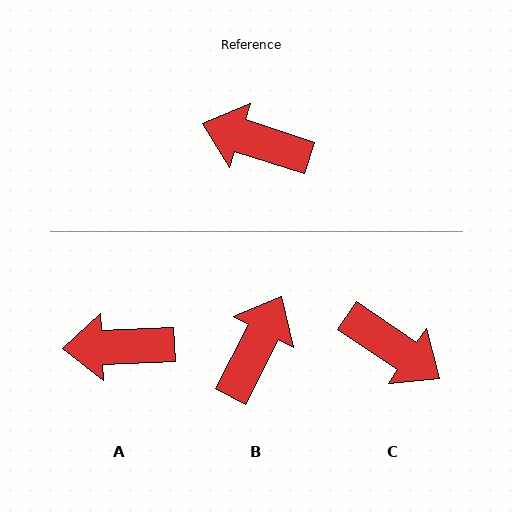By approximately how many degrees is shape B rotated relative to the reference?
Approximately 99 degrees clockwise.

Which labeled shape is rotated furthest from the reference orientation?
C, about 164 degrees away.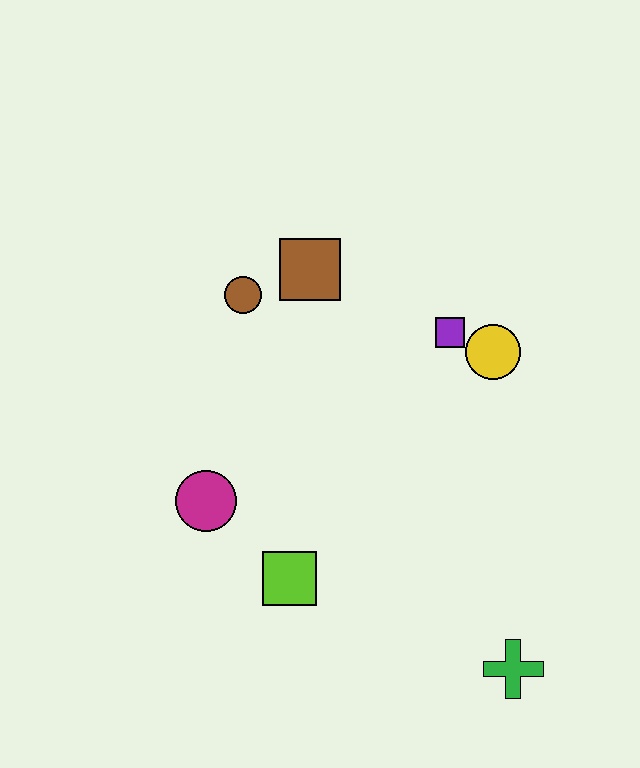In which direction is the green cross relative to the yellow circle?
The green cross is below the yellow circle.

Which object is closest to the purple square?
The yellow circle is closest to the purple square.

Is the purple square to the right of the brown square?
Yes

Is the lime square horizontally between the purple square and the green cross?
No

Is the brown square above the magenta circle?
Yes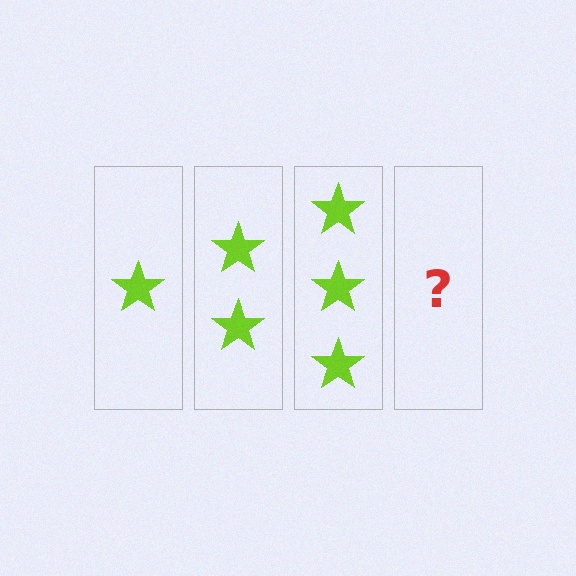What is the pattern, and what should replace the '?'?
The pattern is that each step adds one more star. The '?' should be 4 stars.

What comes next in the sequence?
The next element should be 4 stars.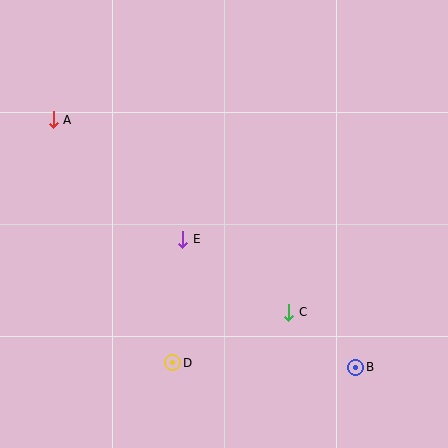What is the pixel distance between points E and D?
The distance between E and D is 124 pixels.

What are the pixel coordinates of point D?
Point D is at (173, 363).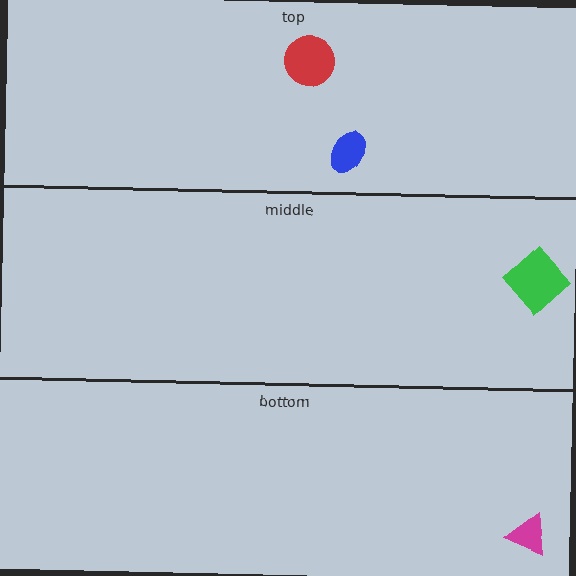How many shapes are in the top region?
2.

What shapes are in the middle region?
The green diamond.